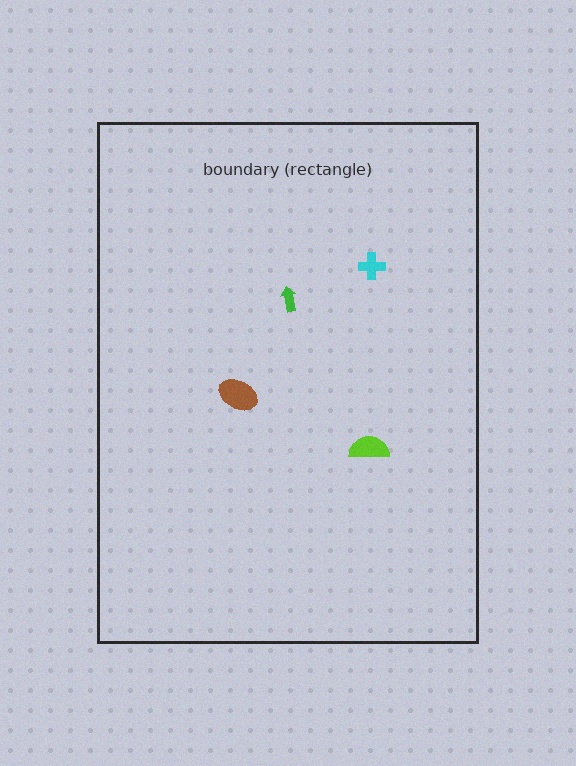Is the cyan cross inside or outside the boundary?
Inside.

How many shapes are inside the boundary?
4 inside, 0 outside.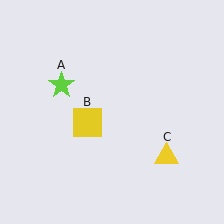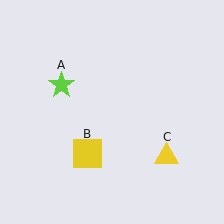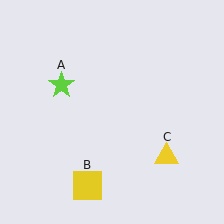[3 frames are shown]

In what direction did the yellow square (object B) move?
The yellow square (object B) moved down.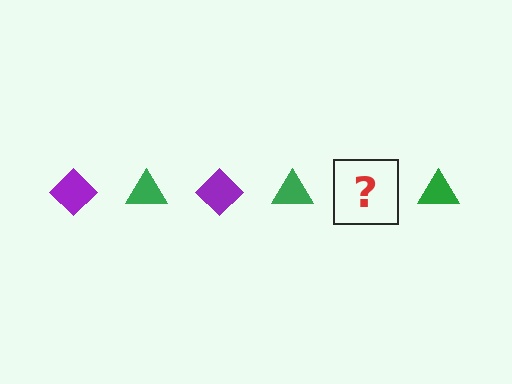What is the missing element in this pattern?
The missing element is a purple diamond.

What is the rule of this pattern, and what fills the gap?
The rule is that the pattern alternates between purple diamond and green triangle. The gap should be filled with a purple diamond.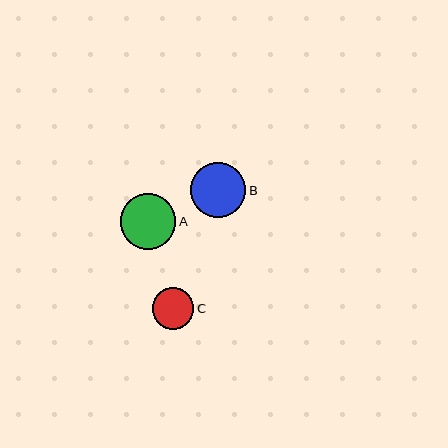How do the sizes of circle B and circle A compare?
Circle B and circle A are approximately the same size.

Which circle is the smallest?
Circle C is the smallest with a size of approximately 41 pixels.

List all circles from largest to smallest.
From largest to smallest: B, A, C.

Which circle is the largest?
Circle B is the largest with a size of approximately 55 pixels.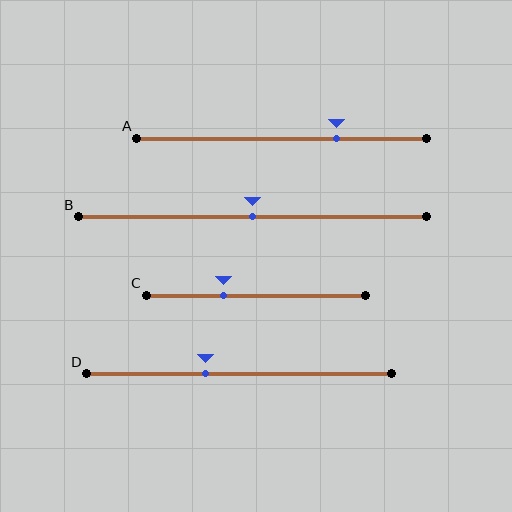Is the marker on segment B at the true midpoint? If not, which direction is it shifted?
Yes, the marker on segment B is at the true midpoint.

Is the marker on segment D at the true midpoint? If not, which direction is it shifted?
No, the marker on segment D is shifted to the left by about 11% of the segment length.